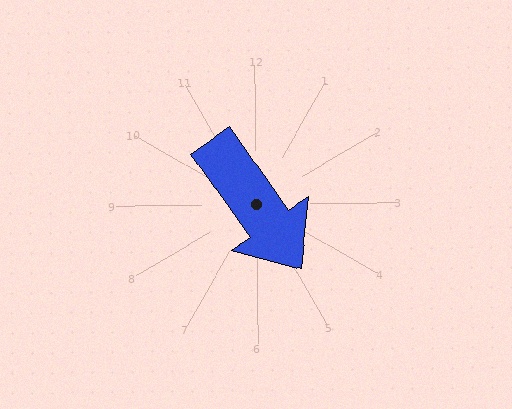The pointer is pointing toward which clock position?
Roughly 5 o'clock.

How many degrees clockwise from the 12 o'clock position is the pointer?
Approximately 145 degrees.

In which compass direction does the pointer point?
Southeast.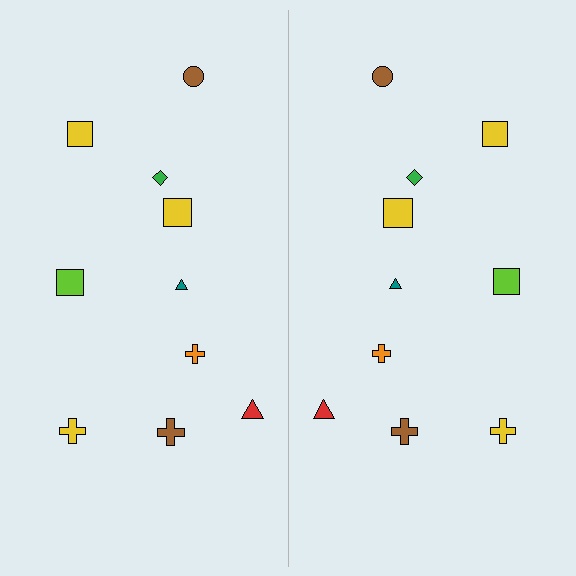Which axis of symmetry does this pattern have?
The pattern has a vertical axis of symmetry running through the center of the image.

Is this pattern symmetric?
Yes, this pattern has bilateral (reflection) symmetry.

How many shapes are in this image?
There are 20 shapes in this image.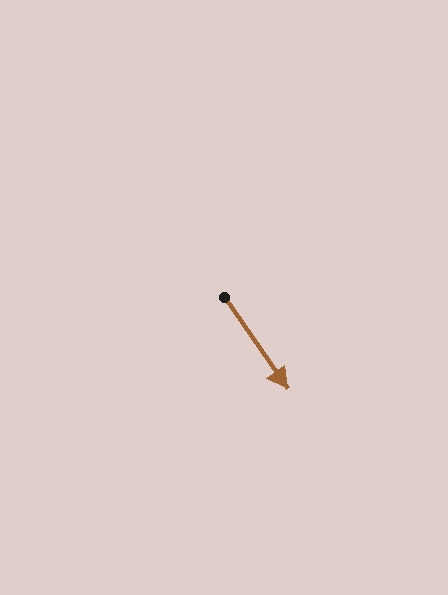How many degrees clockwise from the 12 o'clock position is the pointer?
Approximately 145 degrees.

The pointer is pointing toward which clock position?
Roughly 5 o'clock.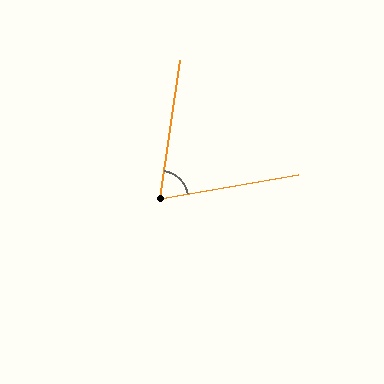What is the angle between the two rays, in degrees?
Approximately 72 degrees.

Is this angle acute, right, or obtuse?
It is acute.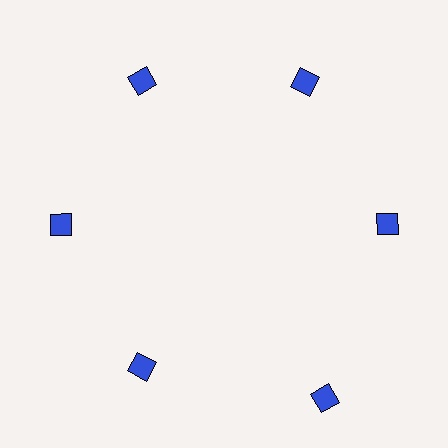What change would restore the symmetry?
The symmetry would be restored by moving it inward, back onto the ring so that all 6 diamonds sit at equal angles and equal distance from the center.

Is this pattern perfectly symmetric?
No. The 6 blue diamonds are arranged in a ring, but one element near the 5 o'clock position is pushed outward from the center, breaking the 6-fold rotational symmetry.